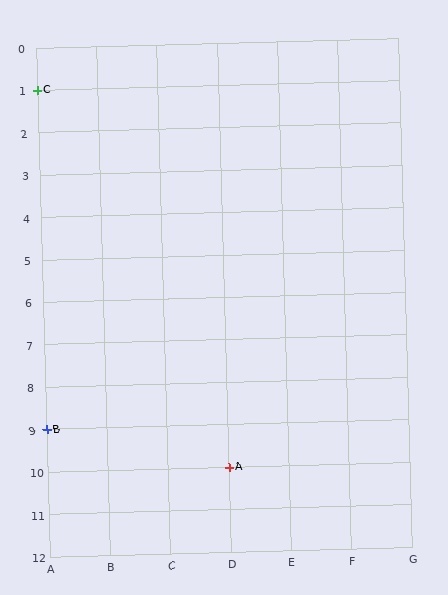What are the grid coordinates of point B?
Point B is at grid coordinates (A, 9).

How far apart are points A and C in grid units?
Points A and C are 3 columns and 9 rows apart (about 9.5 grid units diagonally).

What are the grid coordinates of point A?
Point A is at grid coordinates (D, 10).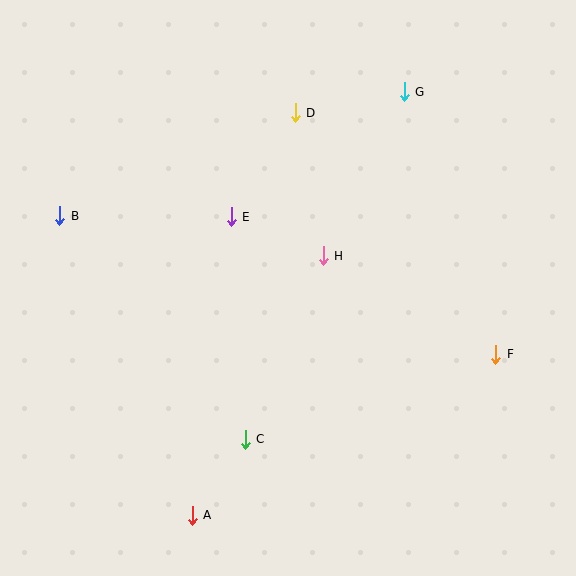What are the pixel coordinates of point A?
Point A is at (192, 515).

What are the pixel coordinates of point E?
Point E is at (231, 217).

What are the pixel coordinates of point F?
Point F is at (496, 354).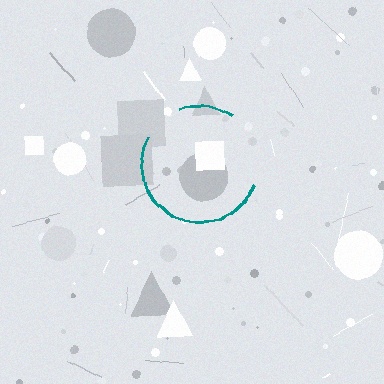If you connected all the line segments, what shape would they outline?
They would outline a circle.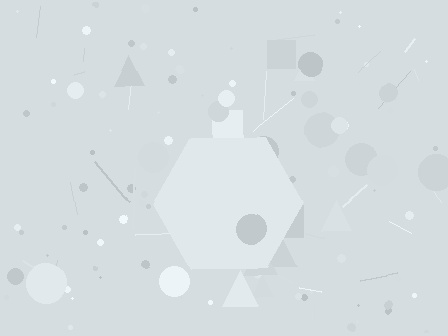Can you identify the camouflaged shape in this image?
The camouflaged shape is a hexagon.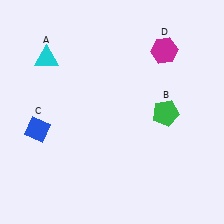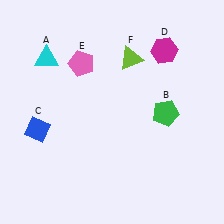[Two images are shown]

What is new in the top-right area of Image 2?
A lime triangle (F) was added in the top-right area of Image 2.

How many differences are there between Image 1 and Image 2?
There are 2 differences between the two images.